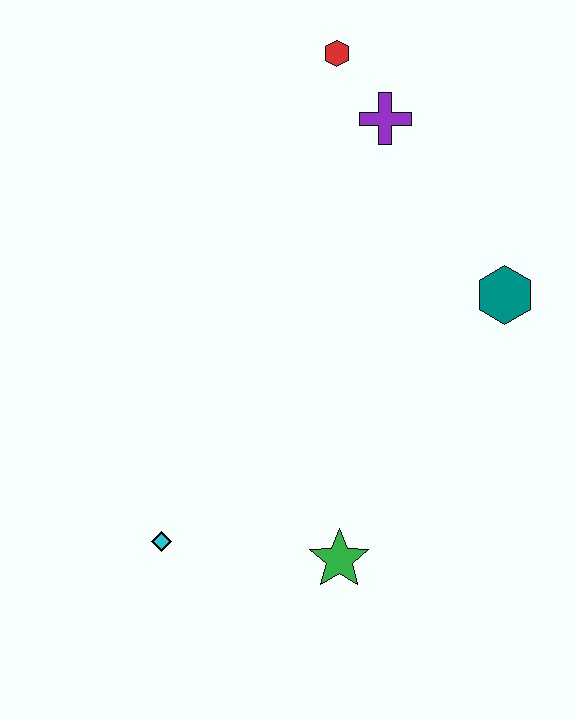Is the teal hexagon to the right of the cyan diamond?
Yes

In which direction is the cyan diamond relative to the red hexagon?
The cyan diamond is below the red hexagon.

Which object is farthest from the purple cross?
The cyan diamond is farthest from the purple cross.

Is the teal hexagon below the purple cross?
Yes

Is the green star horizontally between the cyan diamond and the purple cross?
Yes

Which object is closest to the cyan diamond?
The green star is closest to the cyan diamond.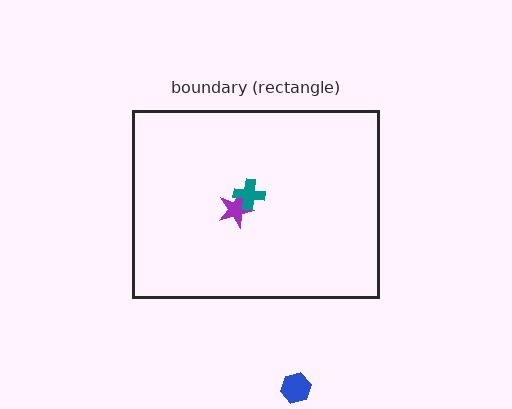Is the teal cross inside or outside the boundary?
Inside.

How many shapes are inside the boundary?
2 inside, 1 outside.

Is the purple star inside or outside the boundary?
Inside.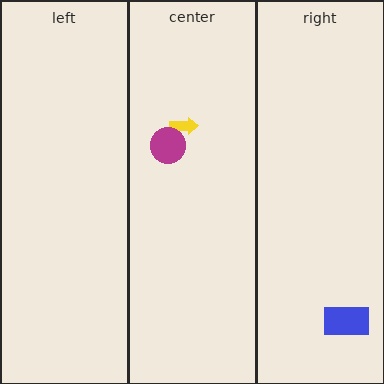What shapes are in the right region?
The blue rectangle.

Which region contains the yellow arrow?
The center region.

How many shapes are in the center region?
2.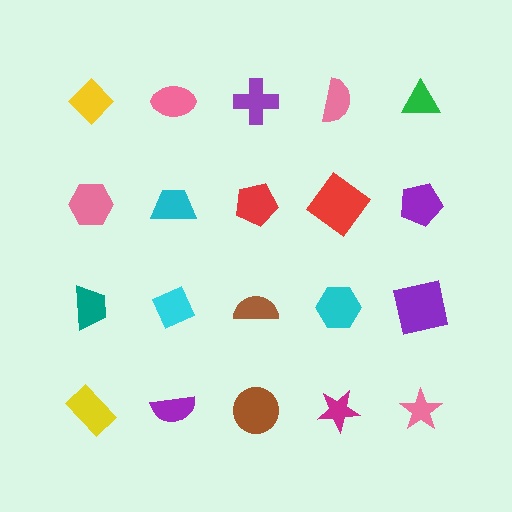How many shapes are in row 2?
5 shapes.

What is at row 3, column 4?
A cyan hexagon.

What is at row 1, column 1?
A yellow diamond.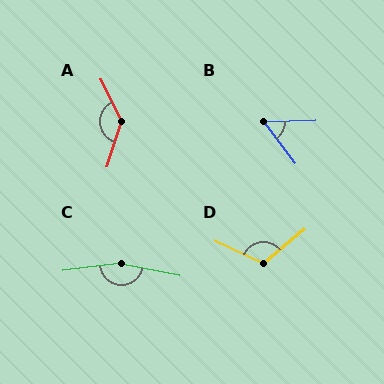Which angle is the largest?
C, at approximately 162 degrees.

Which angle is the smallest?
B, at approximately 54 degrees.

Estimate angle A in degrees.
Approximately 137 degrees.